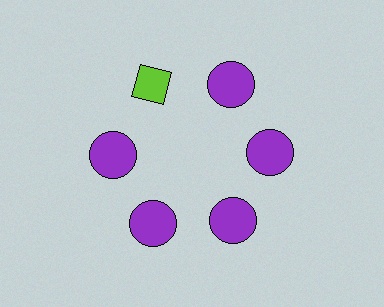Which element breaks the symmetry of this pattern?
The lime diamond at roughly the 11 o'clock position breaks the symmetry. All other shapes are purple circles.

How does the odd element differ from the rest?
It differs in both color (lime instead of purple) and shape (diamond instead of circle).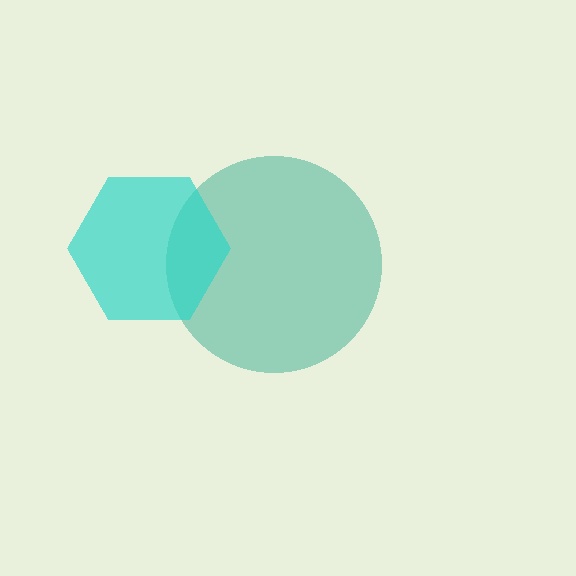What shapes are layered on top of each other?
The layered shapes are: a teal circle, a cyan hexagon.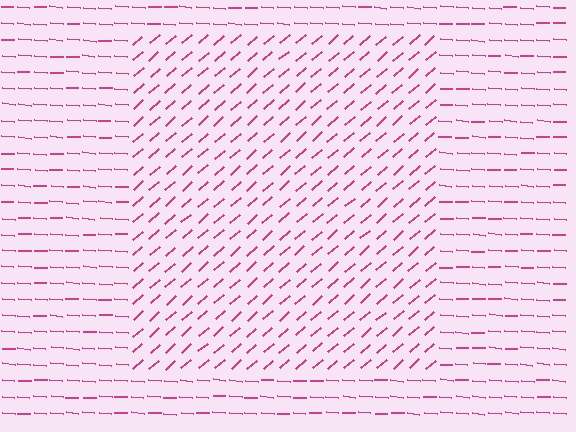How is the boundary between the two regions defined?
The boundary is defined purely by a change in line orientation (approximately 45 degrees difference). All lines are the same color and thickness.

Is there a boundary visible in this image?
Yes, there is a texture boundary formed by a change in line orientation.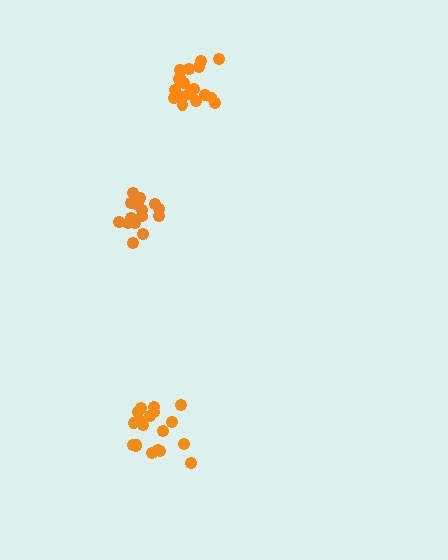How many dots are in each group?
Group 1: 19 dots, Group 2: 16 dots, Group 3: 18 dots (53 total).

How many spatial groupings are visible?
There are 3 spatial groupings.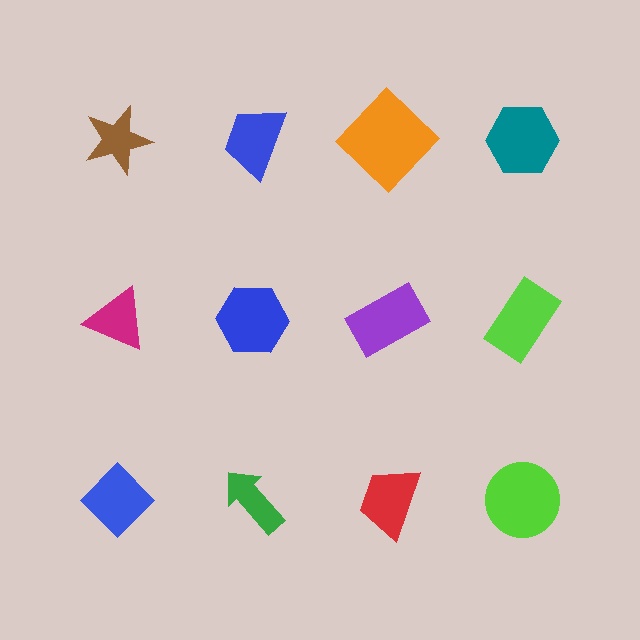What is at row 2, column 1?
A magenta triangle.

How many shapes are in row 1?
4 shapes.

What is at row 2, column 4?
A lime rectangle.